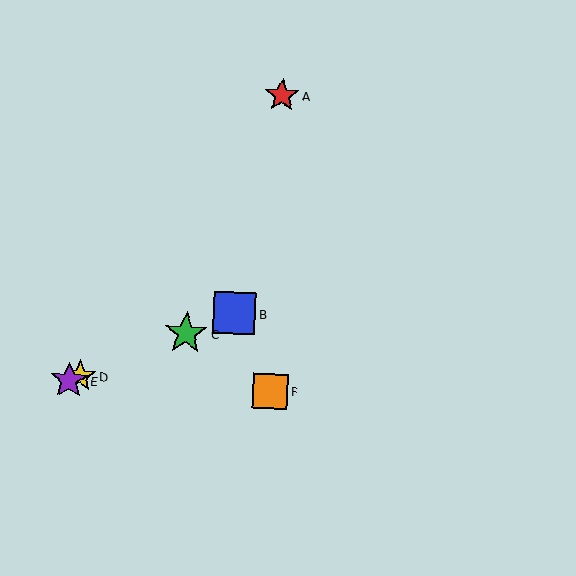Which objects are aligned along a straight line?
Objects B, C, D, E are aligned along a straight line.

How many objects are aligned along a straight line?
4 objects (B, C, D, E) are aligned along a straight line.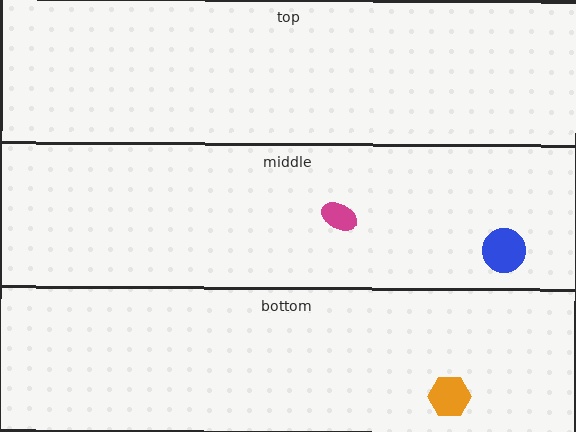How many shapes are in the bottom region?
1.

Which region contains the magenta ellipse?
The middle region.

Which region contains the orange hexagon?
The bottom region.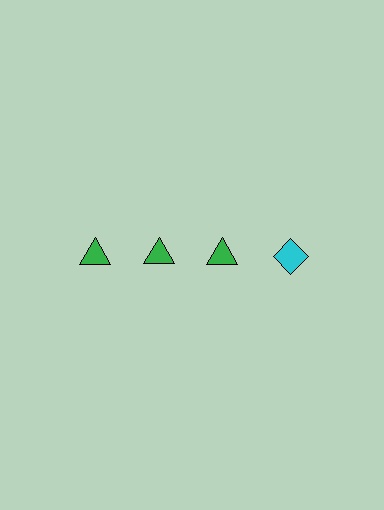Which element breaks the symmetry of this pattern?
The cyan diamond in the top row, second from right column breaks the symmetry. All other shapes are green triangles.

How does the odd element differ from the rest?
It differs in both color (cyan instead of green) and shape (diamond instead of triangle).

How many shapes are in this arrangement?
There are 4 shapes arranged in a grid pattern.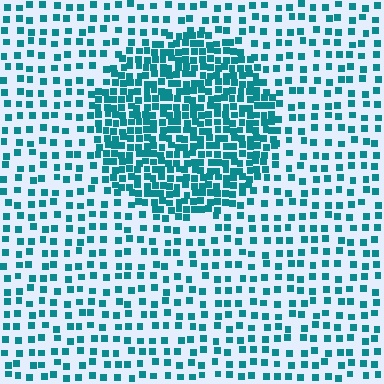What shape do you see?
I see a circle.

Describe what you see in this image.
The image contains small teal elements arranged at two different densities. A circle-shaped region is visible where the elements are more densely packed than the surrounding area.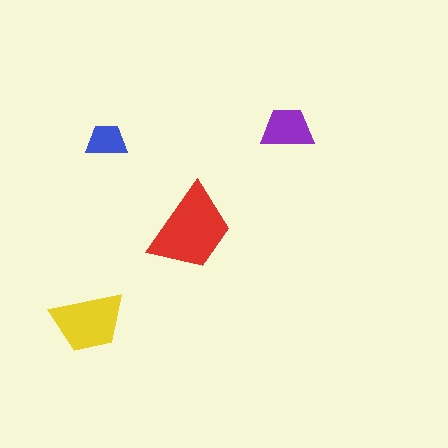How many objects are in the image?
There are 4 objects in the image.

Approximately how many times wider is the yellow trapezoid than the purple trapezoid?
About 1.5 times wider.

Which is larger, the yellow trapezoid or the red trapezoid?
The red one.